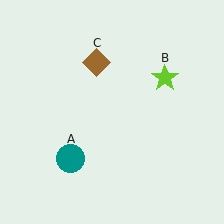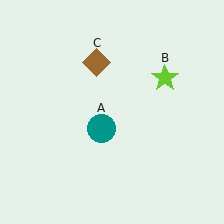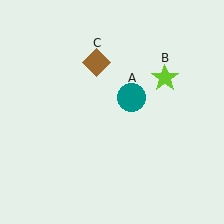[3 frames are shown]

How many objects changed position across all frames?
1 object changed position: teal circle (object A).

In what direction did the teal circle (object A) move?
The teal circle (object A) moved up and to the right.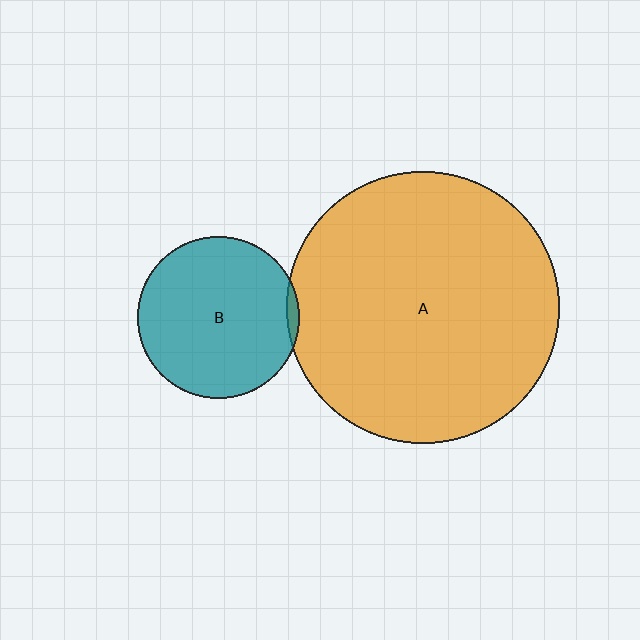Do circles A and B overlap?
Yes.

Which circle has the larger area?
Circle A (orange).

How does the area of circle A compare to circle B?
Approximately 2.8 times.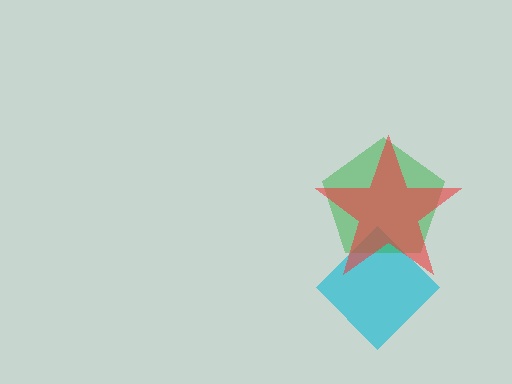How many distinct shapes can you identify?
There are 3 distinct shapes: a cyan diamond, a green pentagon, a red star.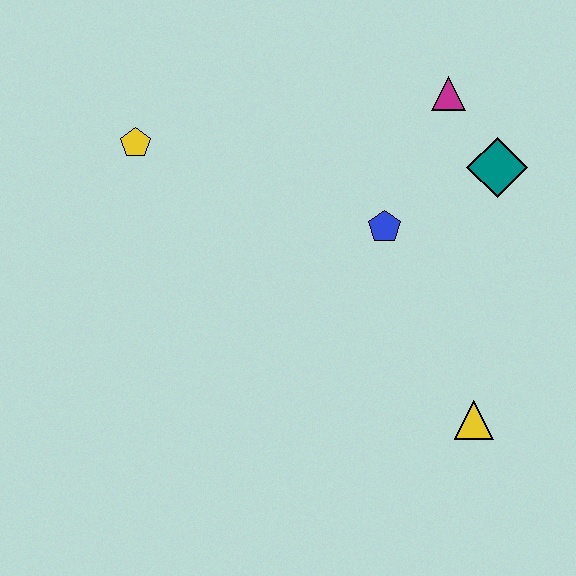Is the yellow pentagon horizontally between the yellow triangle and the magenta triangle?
No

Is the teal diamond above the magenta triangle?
No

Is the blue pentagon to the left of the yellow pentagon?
No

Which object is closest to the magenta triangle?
The teal diamond is closest to the magenta triangle.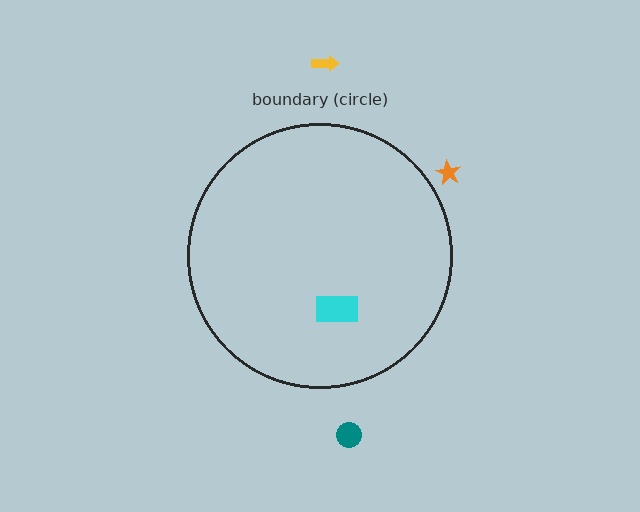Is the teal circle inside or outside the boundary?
Outside.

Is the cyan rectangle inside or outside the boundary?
Inside.